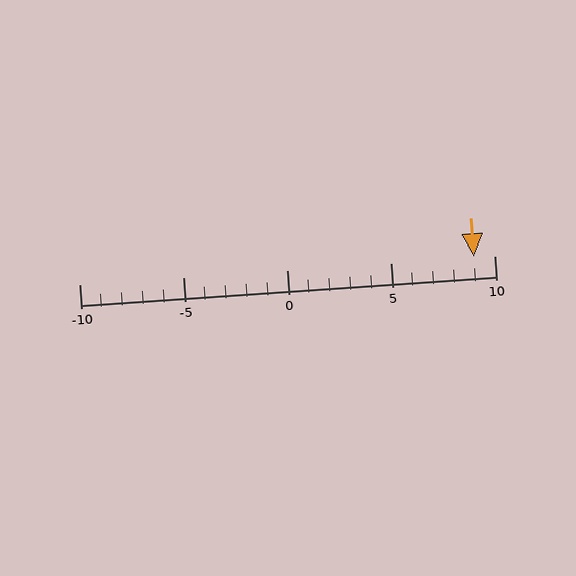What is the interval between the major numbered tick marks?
The major tick marks are spaced 5 units apart.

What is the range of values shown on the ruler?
The ruler shows values from -10 to 10.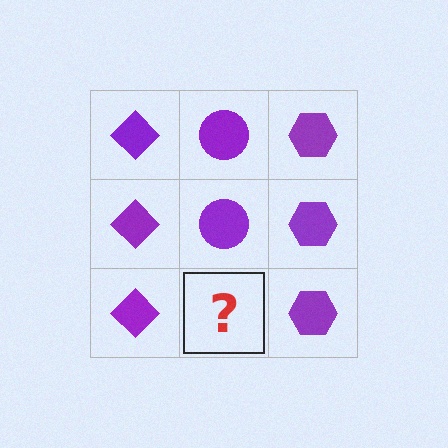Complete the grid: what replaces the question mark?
The question mark should be replaced with a purple circle.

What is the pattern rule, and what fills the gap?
The rule is that each column has a consistent shape. The gap should be filled with a purple circle.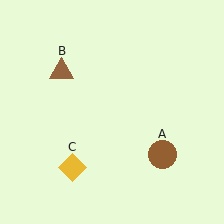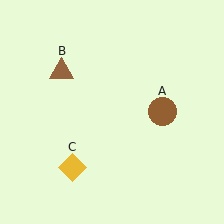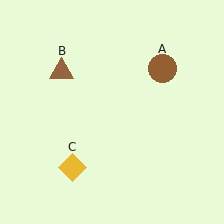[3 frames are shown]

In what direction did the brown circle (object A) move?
The brown circle (object A) moved up.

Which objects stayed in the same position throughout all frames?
Brown triangle (object B) and yellow diamond (object C) remained stationary.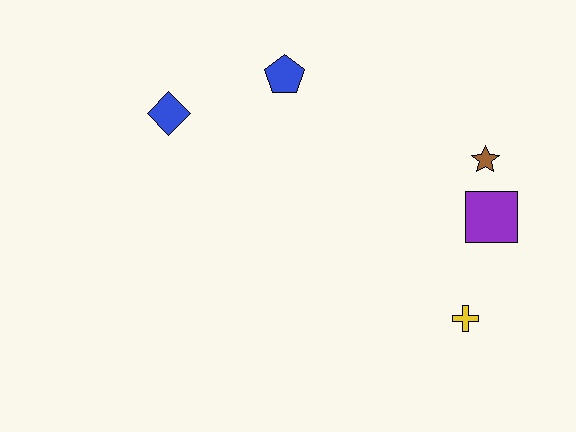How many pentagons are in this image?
There is 1 pentagon.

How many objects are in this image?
There are 5 objects.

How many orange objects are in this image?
There are no orange objects.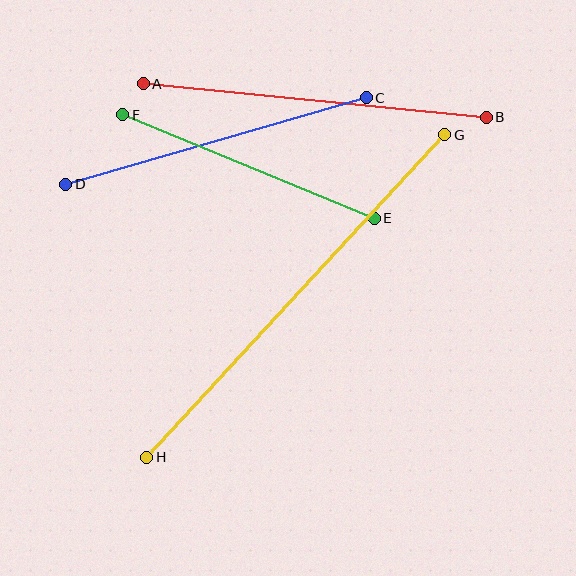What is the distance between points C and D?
The distance is approximately 313 pixels.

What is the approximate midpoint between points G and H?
The midpoint is at approximately (296, 296) pixels.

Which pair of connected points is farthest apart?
Points G and H are farthest apart.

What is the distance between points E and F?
The distance is approximately 272 pixels.